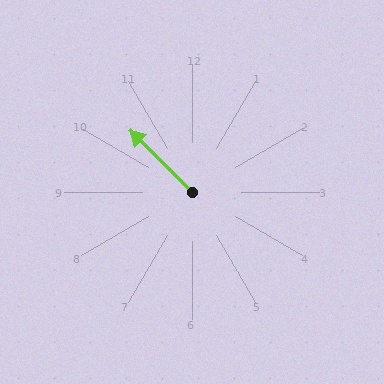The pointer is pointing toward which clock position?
Roughly 10 o'clock.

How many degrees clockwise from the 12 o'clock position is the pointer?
Approximately 315 degrees.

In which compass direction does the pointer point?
Northwest.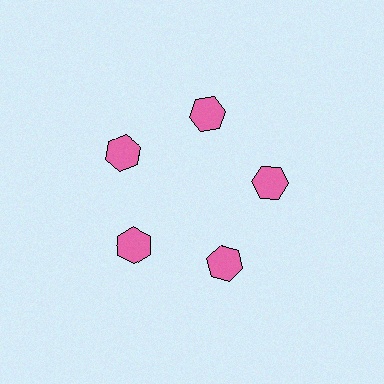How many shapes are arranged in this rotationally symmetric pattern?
There are 5 shapes, arranged in 5 groups of 1.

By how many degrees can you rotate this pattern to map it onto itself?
The pattern maps onto itself every 72 degrees of rotation.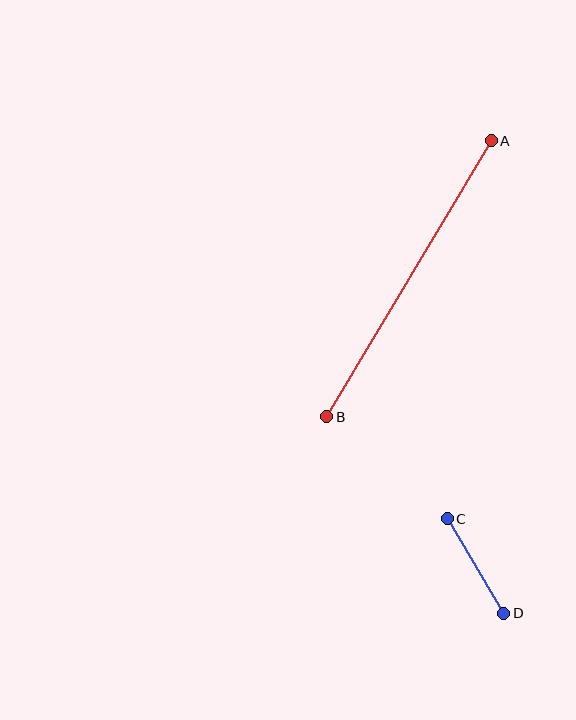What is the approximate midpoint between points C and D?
The midpoint is at approximately (475, 566) pixels.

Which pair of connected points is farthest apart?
Points A and B are farthest apart.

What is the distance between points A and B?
The distance is approximately 321 pixels.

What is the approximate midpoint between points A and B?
The midpoint is at approximately (409, 279) pixels.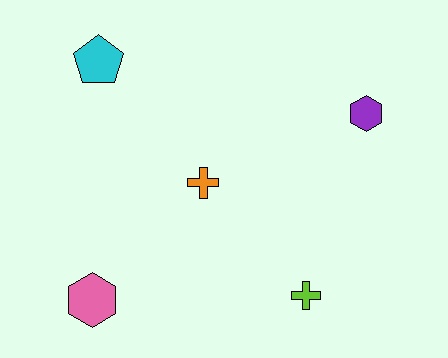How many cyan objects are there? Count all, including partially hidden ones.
There is 1 cyan object.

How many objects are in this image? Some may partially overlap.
There are 5 objects.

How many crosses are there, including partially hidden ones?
There are 2 crosses.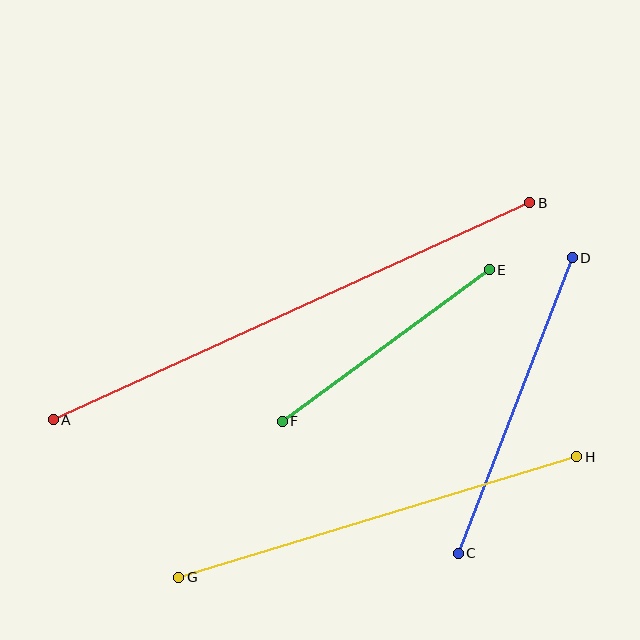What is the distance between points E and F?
The distance is approximately 256 pixels.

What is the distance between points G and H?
The distance is approximately 416 pixels.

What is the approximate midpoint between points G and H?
The midpoint is at approximately (378, 517) pixels.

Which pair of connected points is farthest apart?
Points A and B are farthest apart.